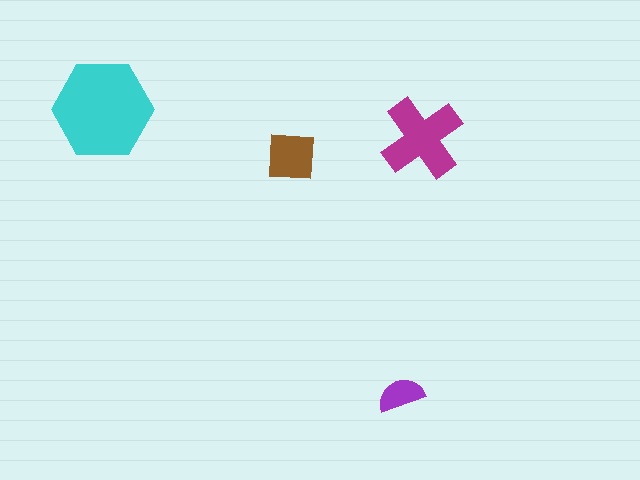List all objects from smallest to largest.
The purple semicircle, the brown square, the magenta cross, the cyan hexagon.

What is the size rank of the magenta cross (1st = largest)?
2nd.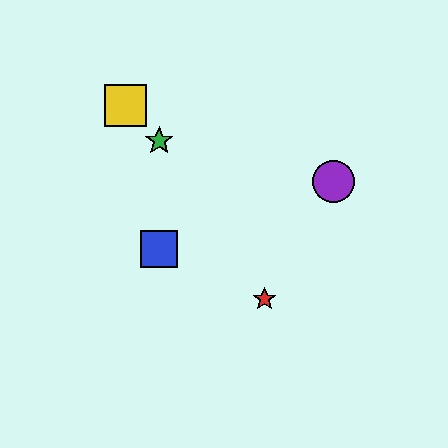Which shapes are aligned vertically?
The blue square, the green star are aligned vertically.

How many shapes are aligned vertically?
2 shapes (the blue square, the green star) are aligned vertically.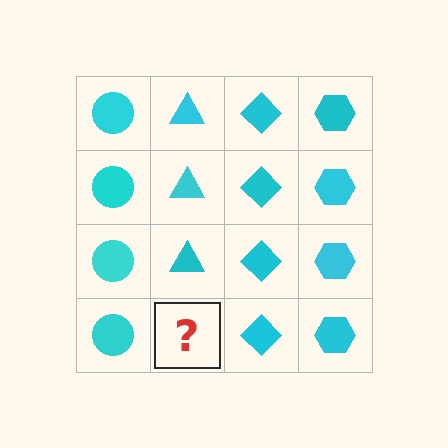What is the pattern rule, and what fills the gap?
The rule is that each column has a consistent shape. The gap should be filled with a cyan triangle.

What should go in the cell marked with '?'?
The missing cell should contain a cyan triangle.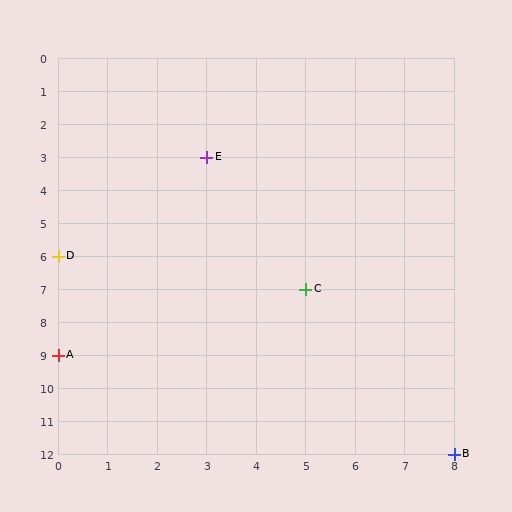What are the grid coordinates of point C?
Point C is at grid coordinates (5, 7).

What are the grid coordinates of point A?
Point A is at grid coordinates (0, 9).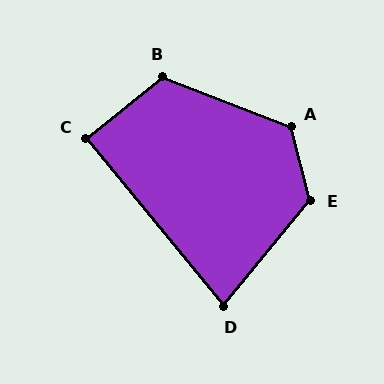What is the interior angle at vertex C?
Approximately 89 degrees (approximately right).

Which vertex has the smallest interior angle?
D, at approximately 79 degrees.